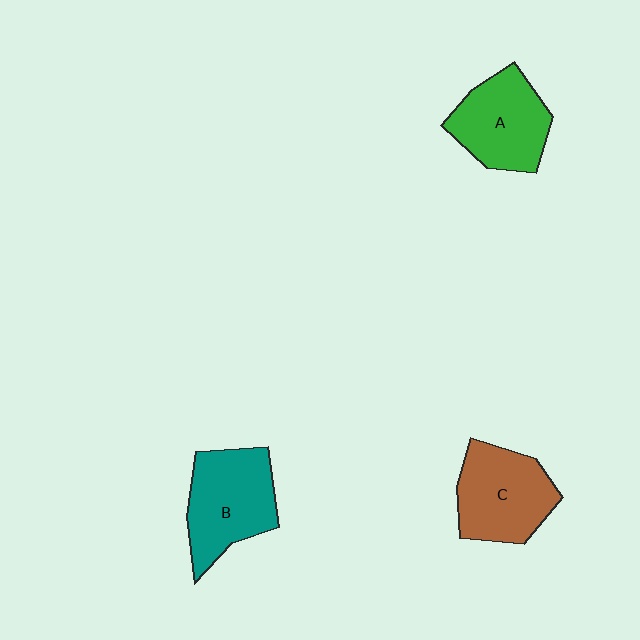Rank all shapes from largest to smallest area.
From largest to smallest: B (teal), C (brown), A (green).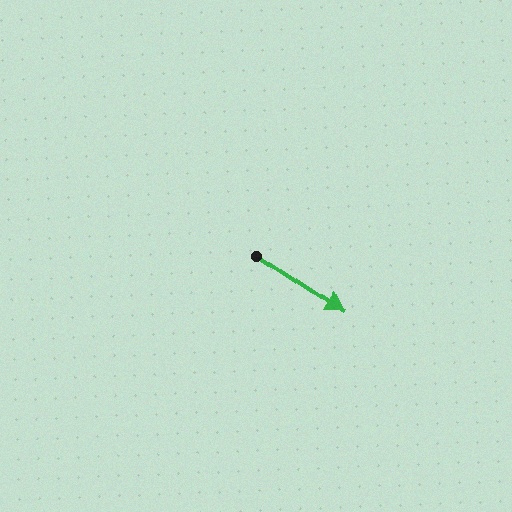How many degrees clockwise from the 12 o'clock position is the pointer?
Approximately 124 degrees.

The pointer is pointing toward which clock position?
Roughly 4 o'clock.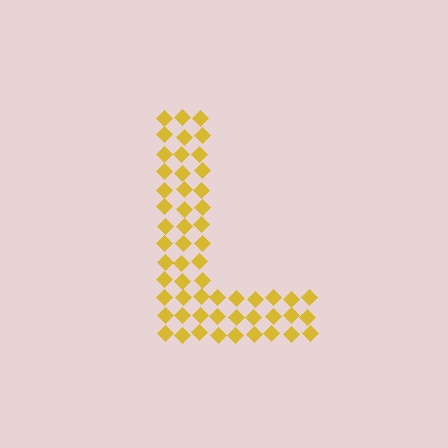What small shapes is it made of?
It is made of small diamonds.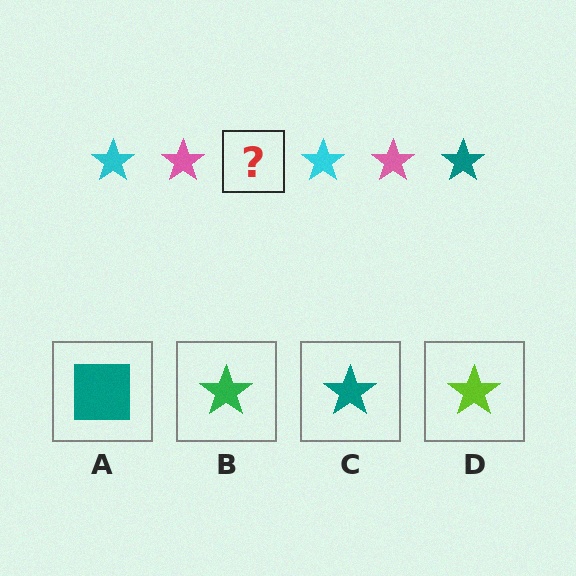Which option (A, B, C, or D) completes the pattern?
C.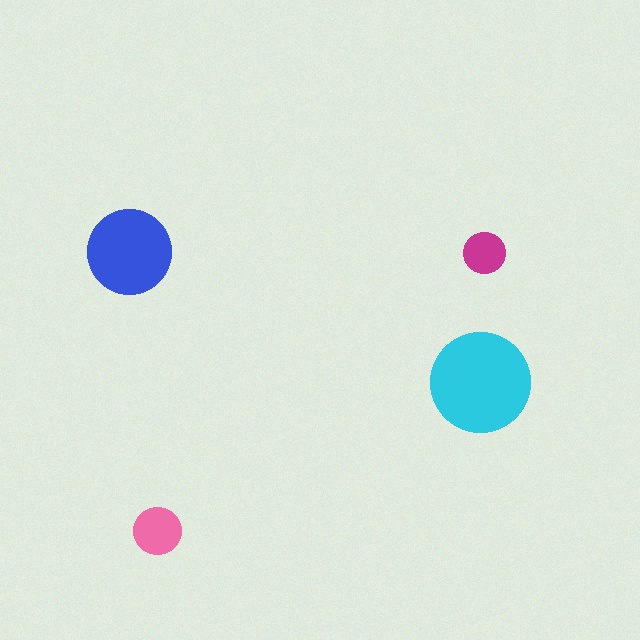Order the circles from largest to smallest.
the cyan one, the blue one, the pink one, the magenta one.